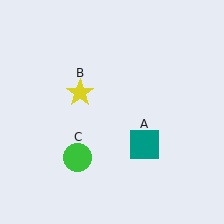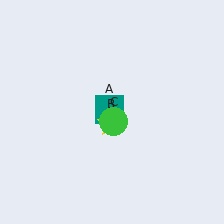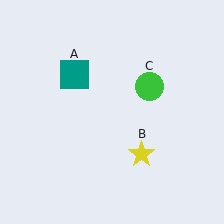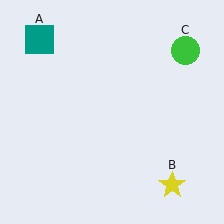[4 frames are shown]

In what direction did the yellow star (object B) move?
The yellow star (object B) moved down and to the right.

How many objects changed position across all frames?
3 objects changed position: teal square (object A), yellow star (object B), green circle (object C).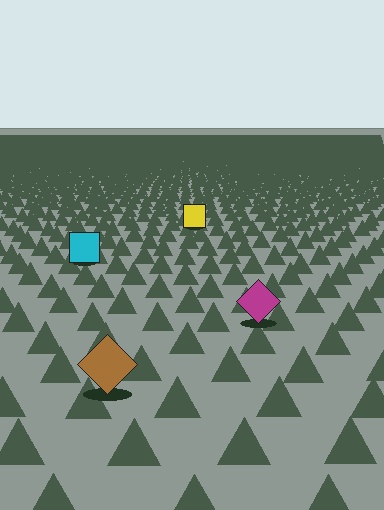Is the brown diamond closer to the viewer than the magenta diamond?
Yes. The brown diamond is closer — you can tell from the texture gradient: the ground texture is coarser near it.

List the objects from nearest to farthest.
From nearest to farthest: the brown diamond, the magenta diamond, the cyan square, the yellow square.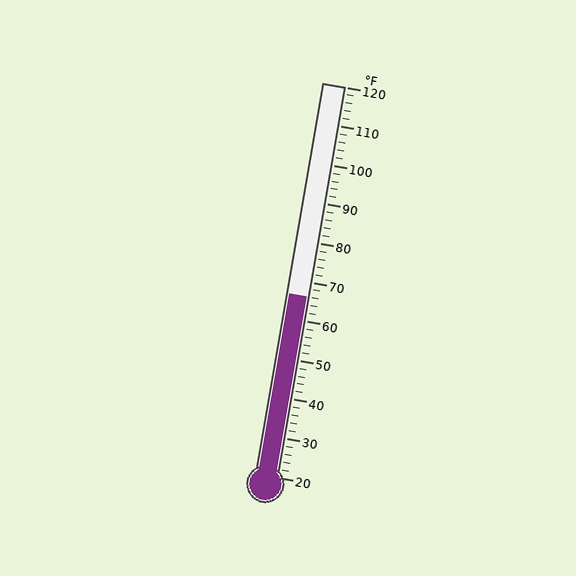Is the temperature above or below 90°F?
The temperature is below 90°F.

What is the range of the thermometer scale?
The thermometer scale ranges from 20°F to 120°F.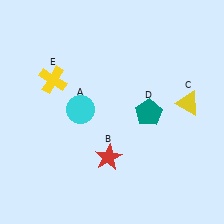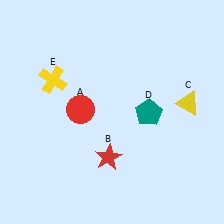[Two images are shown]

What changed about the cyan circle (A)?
In Image 1, A is cyan. In Image 2, it changed to red.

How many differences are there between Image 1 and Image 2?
There is 1 difference between the two images.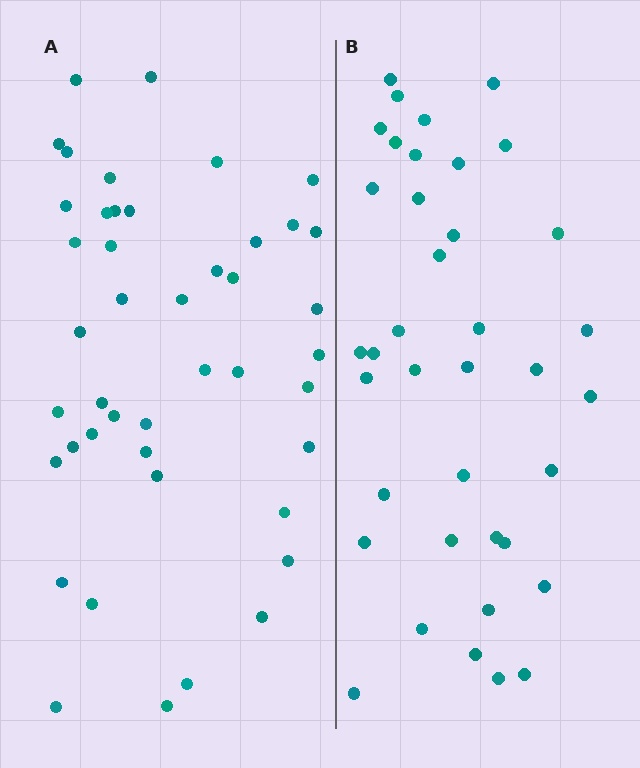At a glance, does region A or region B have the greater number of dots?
Region A (the left region) has more dots.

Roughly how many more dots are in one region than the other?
Region A has about 6 more dots than region B.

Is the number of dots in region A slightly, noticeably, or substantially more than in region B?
Region A has only slightly more — the two regions are fairly close. The ratio is roughly 1.2 to 1.